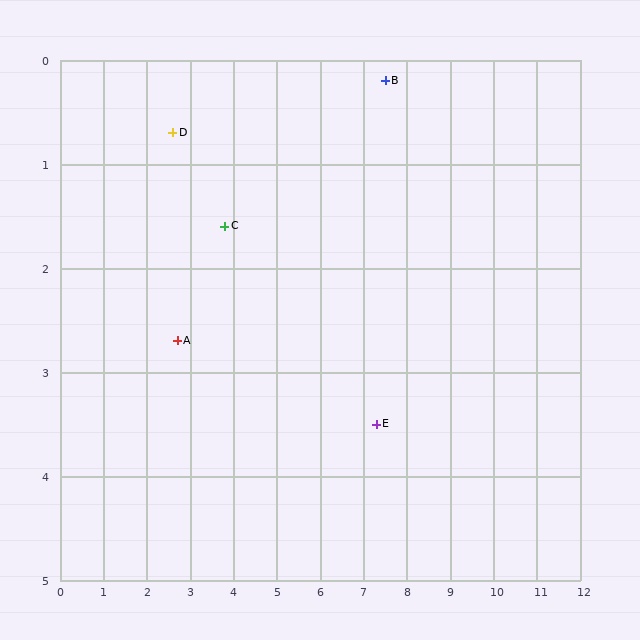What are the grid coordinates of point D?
Point D is at approximately (2.6, 0.7).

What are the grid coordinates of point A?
Point A is at approximately (2.7, 2.7).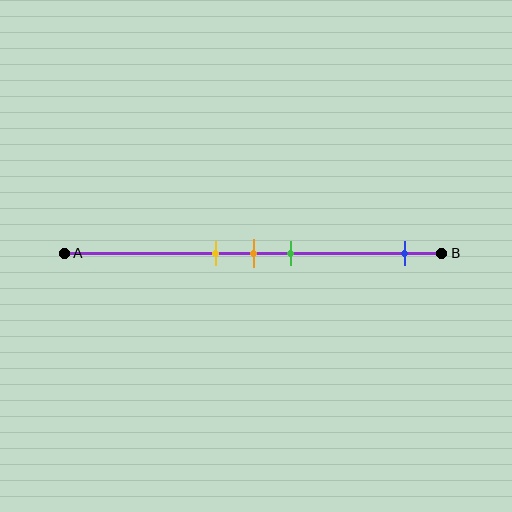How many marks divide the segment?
There are 4 marks dividing the segment.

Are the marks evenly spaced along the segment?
No, the marks are not evenly spaced.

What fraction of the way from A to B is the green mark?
The green mark is approximately 60% (0.6) of the way from A to B.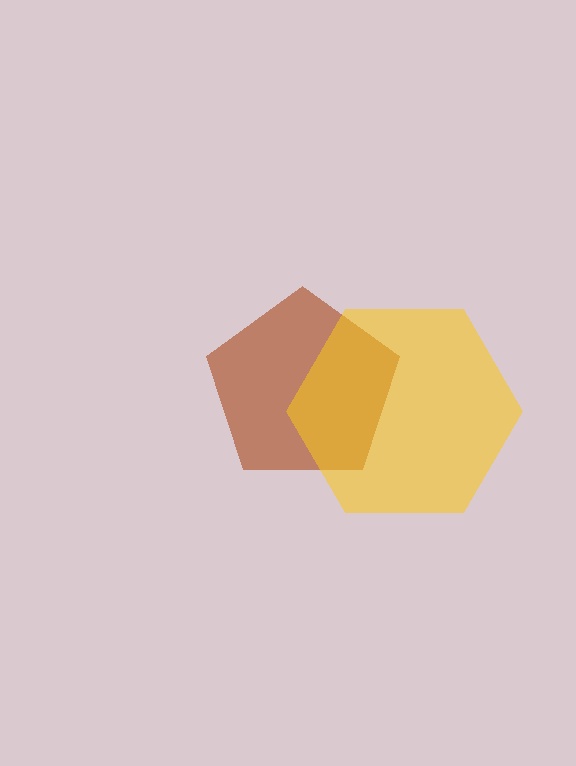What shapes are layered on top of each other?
The layered shapes are: a brown pentagon, a yellow hexagon.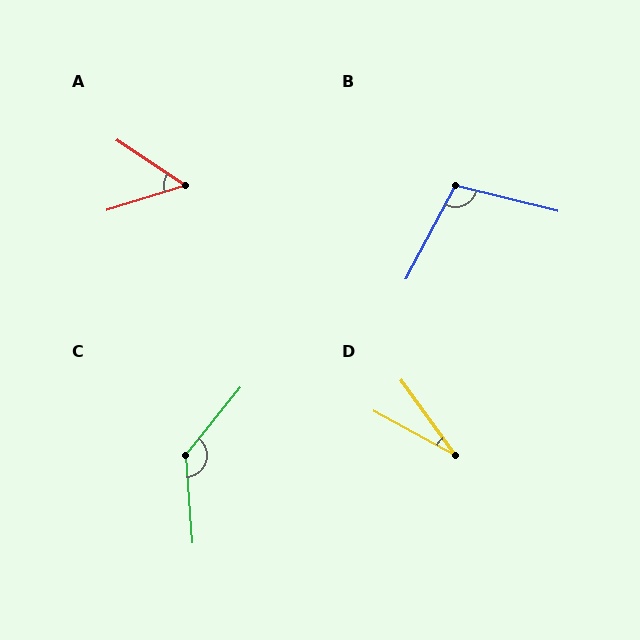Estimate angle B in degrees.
Approximately 104 degrees.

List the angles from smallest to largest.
D (25°), A (51°), B (104°), C (137°).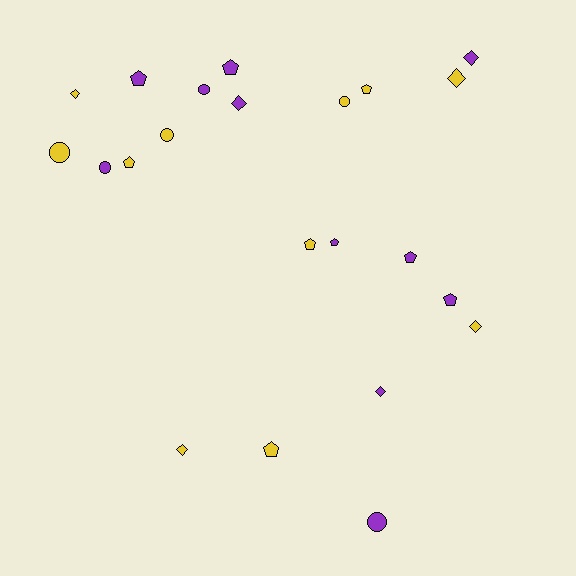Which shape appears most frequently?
Pentagon, with 9 objects.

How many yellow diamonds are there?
There are 4 yellow diamonds.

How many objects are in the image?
There are 22 objects.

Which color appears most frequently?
Purple, with 11 objects.